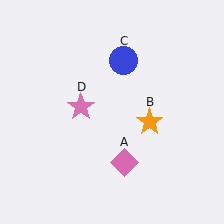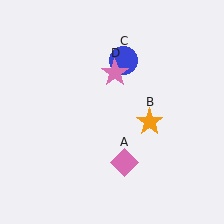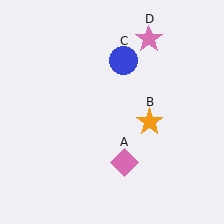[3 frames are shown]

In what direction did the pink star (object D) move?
The pink star (object D) moved up and to the right.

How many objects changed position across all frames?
1 object changed position: pink star (object D).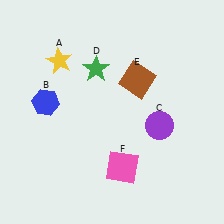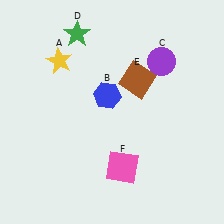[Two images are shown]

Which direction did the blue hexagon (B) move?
The blue hexagon (B) moved right.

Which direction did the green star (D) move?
The green star (D) moved up.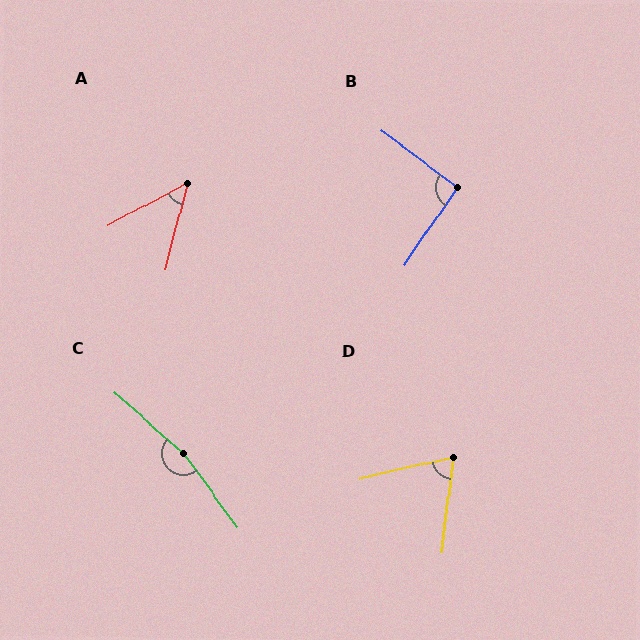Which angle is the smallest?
A, at approximately 47 degrees.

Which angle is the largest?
C, at approximately 168 degrees.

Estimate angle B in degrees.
Approximately 93 degrees.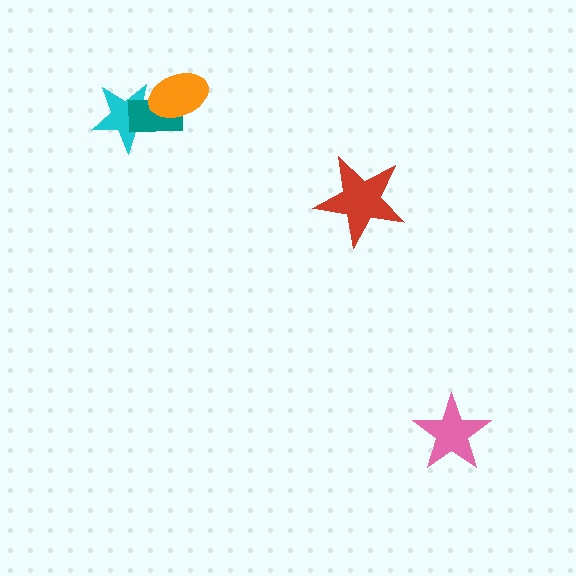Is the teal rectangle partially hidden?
Yes, it is partially covered by another shape.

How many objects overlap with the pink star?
0 objects overlap with the pink star.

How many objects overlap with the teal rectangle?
2 objects overlap with the teal rectangle.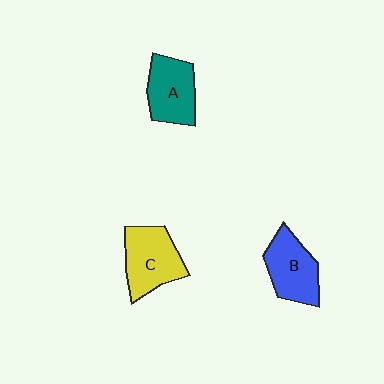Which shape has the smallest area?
Shape A (teal).